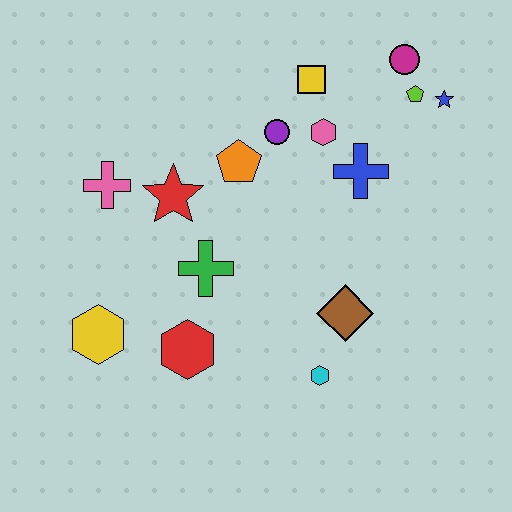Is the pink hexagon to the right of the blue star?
No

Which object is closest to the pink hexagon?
The purple circle is closest to the pink hexagon.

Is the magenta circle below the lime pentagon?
No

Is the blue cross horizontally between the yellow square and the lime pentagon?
Yes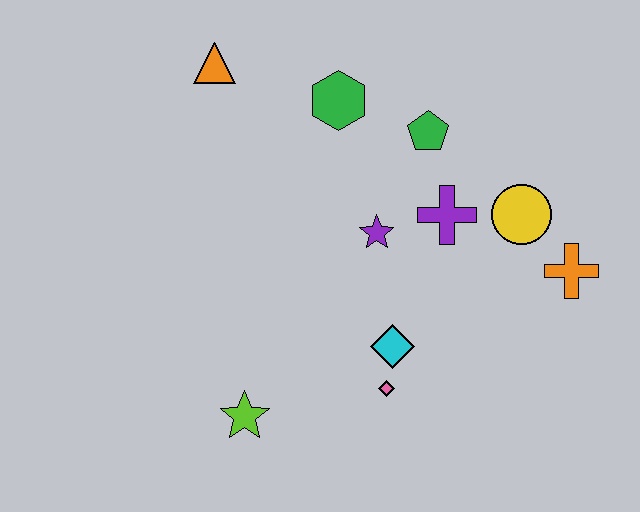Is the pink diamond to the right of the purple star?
Yes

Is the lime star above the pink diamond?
No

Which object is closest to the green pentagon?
The purple cross is closest to the green pentagon.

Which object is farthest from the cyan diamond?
The orange triangle is farthest from the cyan diamond.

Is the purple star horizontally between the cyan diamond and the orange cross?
No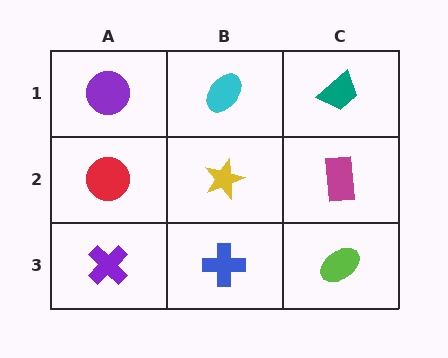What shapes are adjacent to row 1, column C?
A magenta rectangle (row 2, column C), a cyan ellipse (row 1, column B).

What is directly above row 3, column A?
A red circle.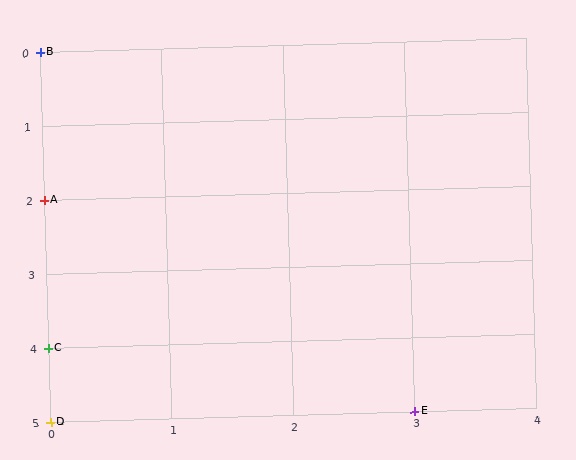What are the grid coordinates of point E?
Point E is at grid coordinates (3, 5).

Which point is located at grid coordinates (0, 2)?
Point A is at (0, 2).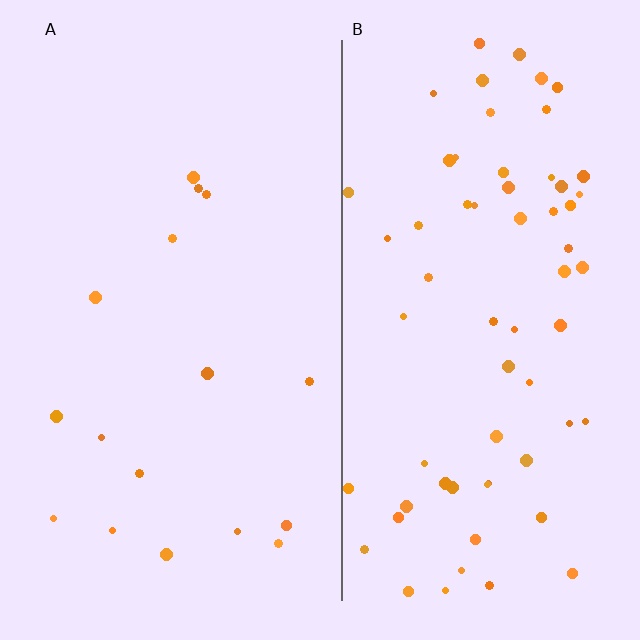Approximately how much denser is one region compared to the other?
Approximately 4.0× — region B over region A.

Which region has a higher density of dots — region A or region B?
B (the right).